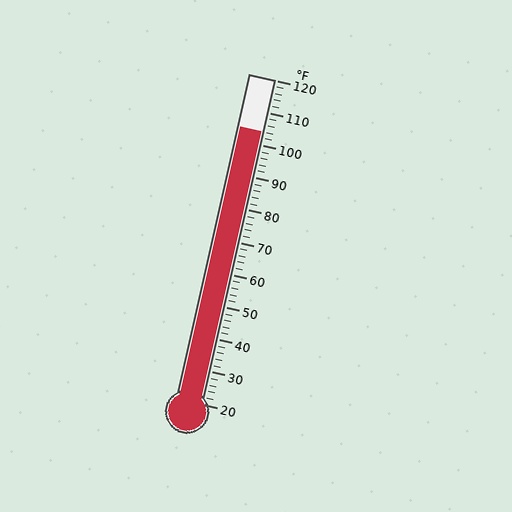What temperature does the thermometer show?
The thermometer shows approximately 104°F.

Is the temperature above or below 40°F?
The temperature is above 40°F.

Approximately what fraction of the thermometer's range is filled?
The thermometer is filled to approximately 85% of its range.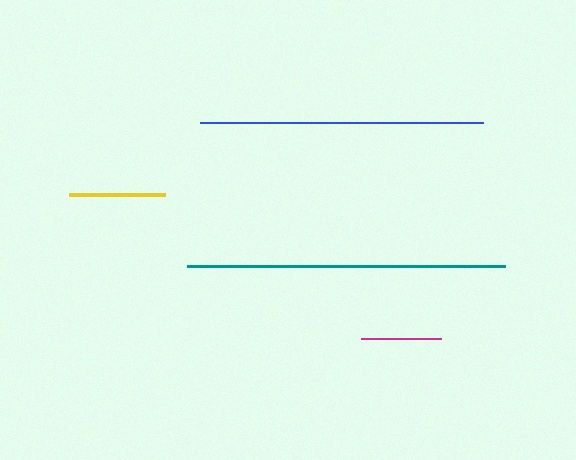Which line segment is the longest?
The teal line is the longest at approximately 317 pixels.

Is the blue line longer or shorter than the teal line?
The teal line is longer than the blue line.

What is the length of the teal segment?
The teal segment is approximately 317 pixels long.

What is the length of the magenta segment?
The magenta segment is approximately 80 pixels long.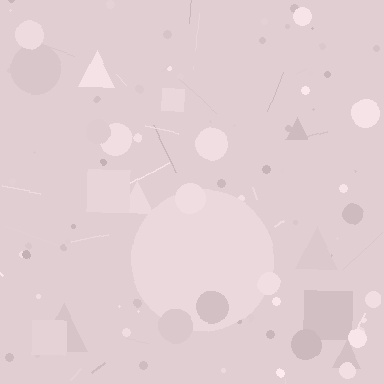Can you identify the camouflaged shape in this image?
The camouflaged shape is a circle.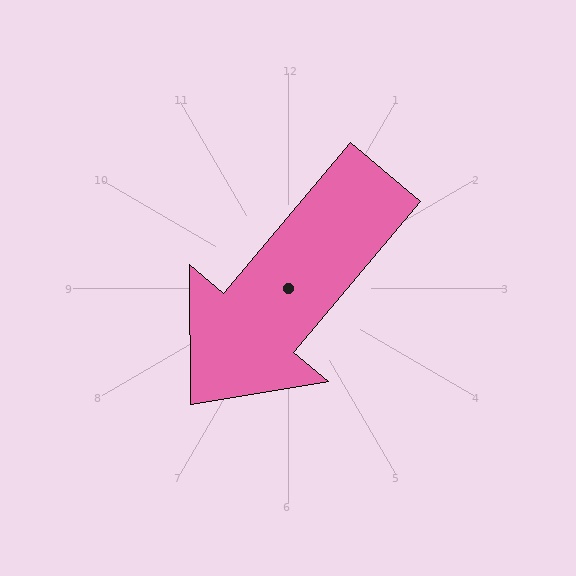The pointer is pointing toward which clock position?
Roughly 7 o'clock.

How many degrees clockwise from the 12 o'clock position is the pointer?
Approximately 220 degrees.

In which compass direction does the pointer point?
Southwest.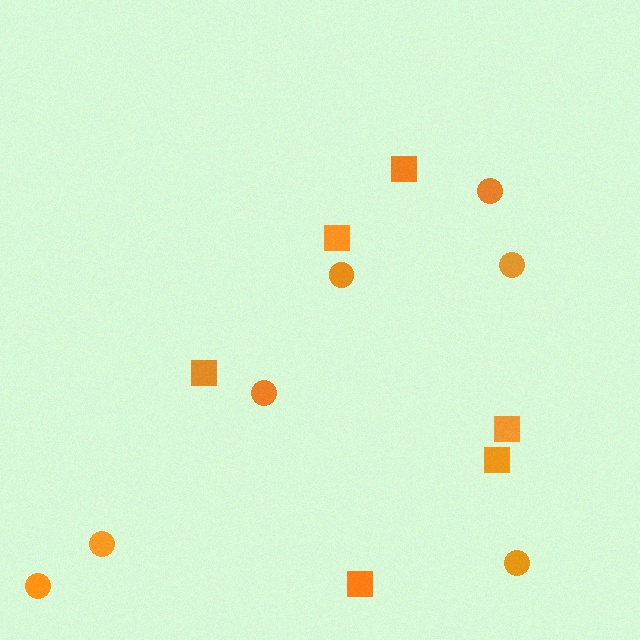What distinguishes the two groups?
There are 2 groups: one group of squares (6) and one group of circles (7).